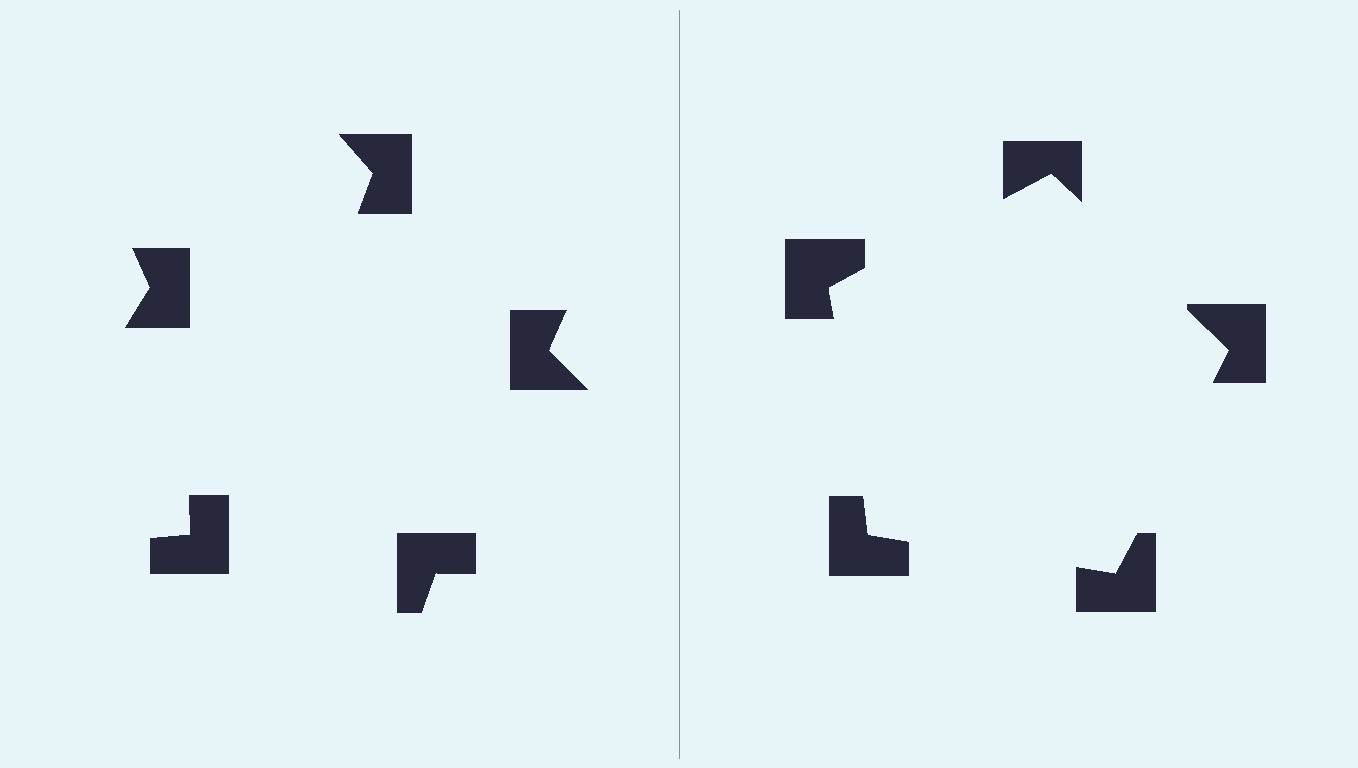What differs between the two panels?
The notched squares are positioned identically on both sides; only the wedge orientations differ. On the right they align to a pentagon; on the left they are misaligned.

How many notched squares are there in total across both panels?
10 — 5 on each side.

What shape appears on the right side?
An illusory pentagon.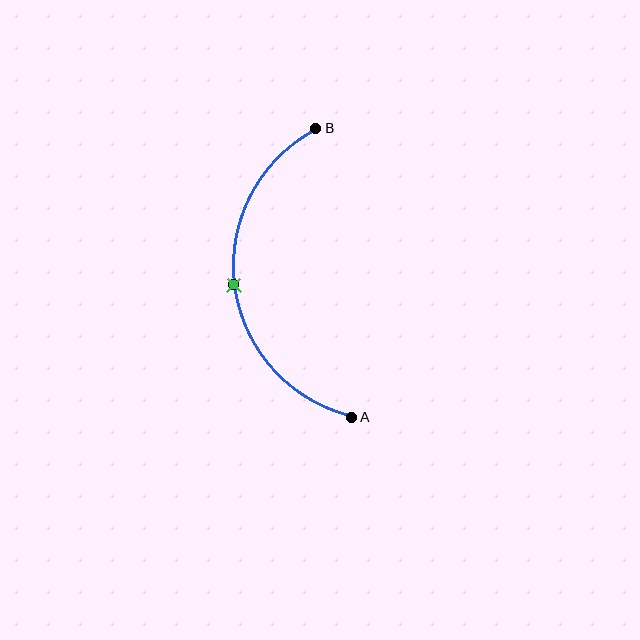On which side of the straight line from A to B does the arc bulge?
The arc bulges to the left of the straight line connecting A and B.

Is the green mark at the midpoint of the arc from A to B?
Yes. The green mark lies on the arc at equal arc-length from both A and B — it is the arc midpoint.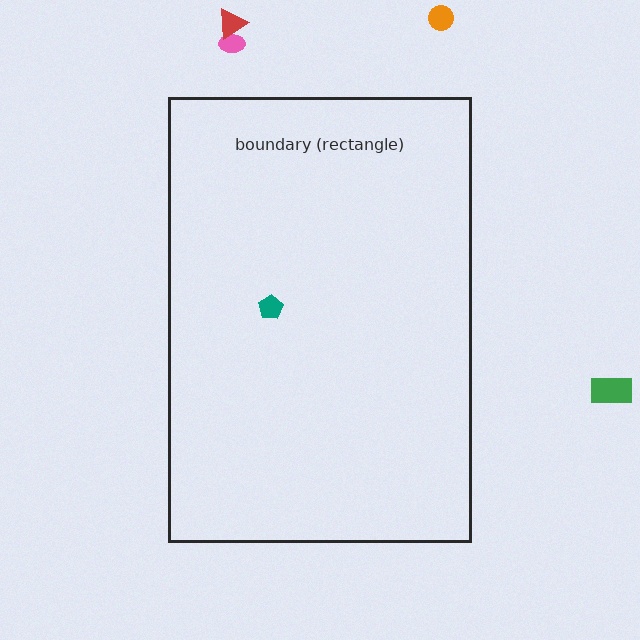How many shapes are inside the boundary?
1 inside, 4 outside.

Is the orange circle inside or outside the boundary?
Outside.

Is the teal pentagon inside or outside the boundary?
Inside.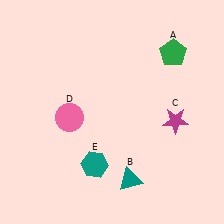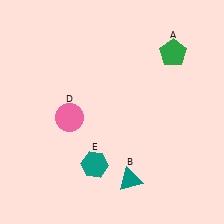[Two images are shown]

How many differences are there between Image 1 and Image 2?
There is 1 difference between the two images.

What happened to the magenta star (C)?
The magenta star (C) was removed in Image 2. It was in the bottom-right area of Image 1.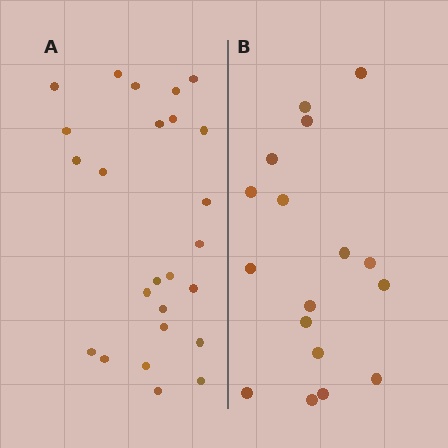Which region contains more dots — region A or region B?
Region A (the left region) has more dots.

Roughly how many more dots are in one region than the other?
Region A has roughly 8 or so more dots than region B.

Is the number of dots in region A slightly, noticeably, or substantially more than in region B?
Region A has substantially more. The ratio is roughly 1.5 to 1.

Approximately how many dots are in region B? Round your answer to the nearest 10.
About 20 dots. (The exact count is 17, which rounds to 20.)